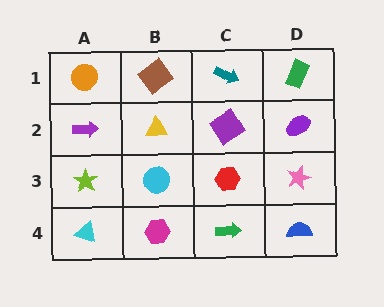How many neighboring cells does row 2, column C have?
4.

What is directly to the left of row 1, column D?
A teal arrow.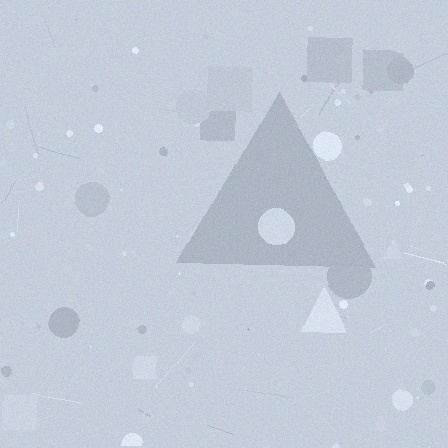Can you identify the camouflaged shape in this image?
The camouflaged shape is a triangle.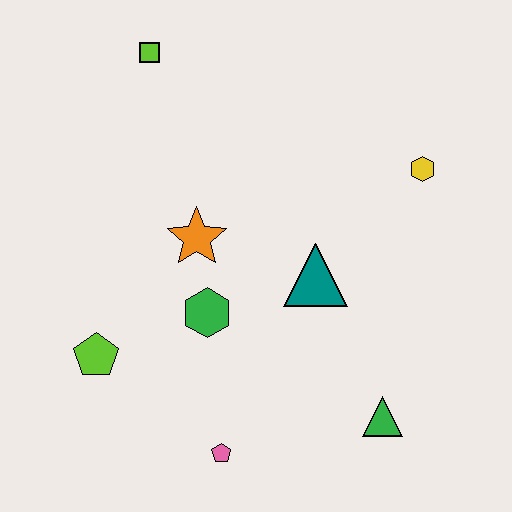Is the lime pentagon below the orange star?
Yes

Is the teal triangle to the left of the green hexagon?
No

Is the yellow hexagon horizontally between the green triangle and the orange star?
No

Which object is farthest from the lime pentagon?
The yellow hexagon is farthest from the lime pentagon.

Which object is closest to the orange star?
The green hexagon is closest to the orange star.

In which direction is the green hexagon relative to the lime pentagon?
The green hexagon is to the right of the lime pentagon.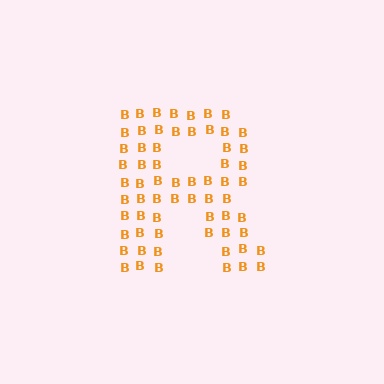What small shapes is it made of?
It is made of small letter B's.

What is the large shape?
The large shape is the letter R.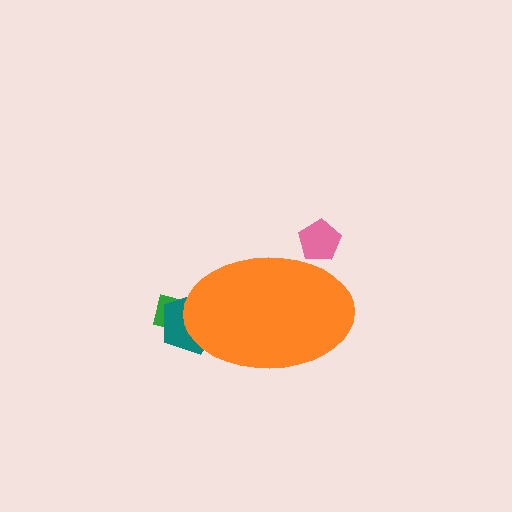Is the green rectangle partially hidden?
Yes, the green rectangle is partially hidden behind the orange ellipse.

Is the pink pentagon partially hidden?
Yes, the pink pentagon is partially hidden behind the orange ellipse.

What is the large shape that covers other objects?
An orange ellipse.